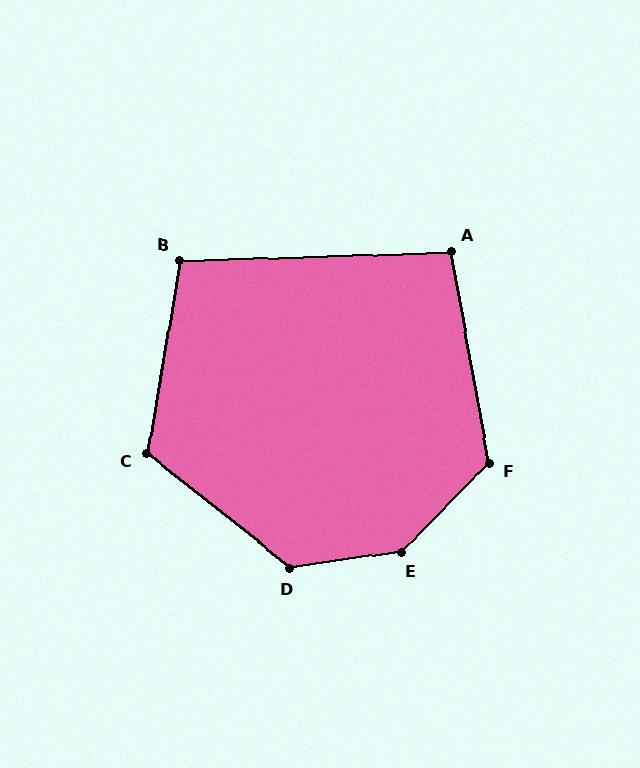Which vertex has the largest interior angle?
E, at approximately 143 degrees.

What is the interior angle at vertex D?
Approximately 133 degrees (obtuse).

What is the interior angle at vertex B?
Approximately 102 degrees (obtuse).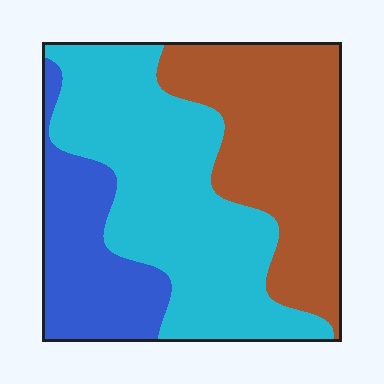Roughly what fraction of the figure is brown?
Brown covers about 35% of the figure.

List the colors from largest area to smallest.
From largest to smallest: cyan, brown, blue.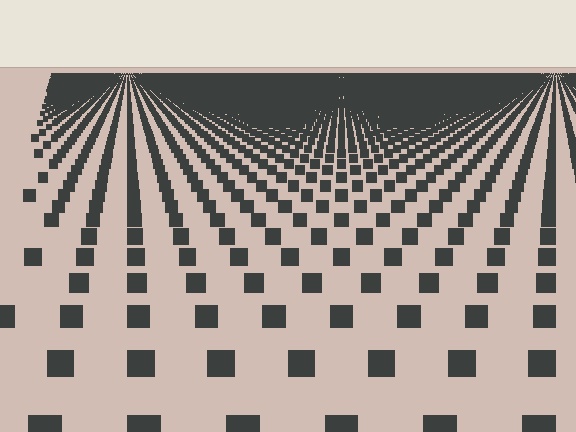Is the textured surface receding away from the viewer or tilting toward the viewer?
The surface is receding away from the viewer. Texture elements get smaller and denser toward the top.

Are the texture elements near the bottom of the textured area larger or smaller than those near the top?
Larger. Near the bottom, elements are closer to the viewer and appear at a bigger on-screen size.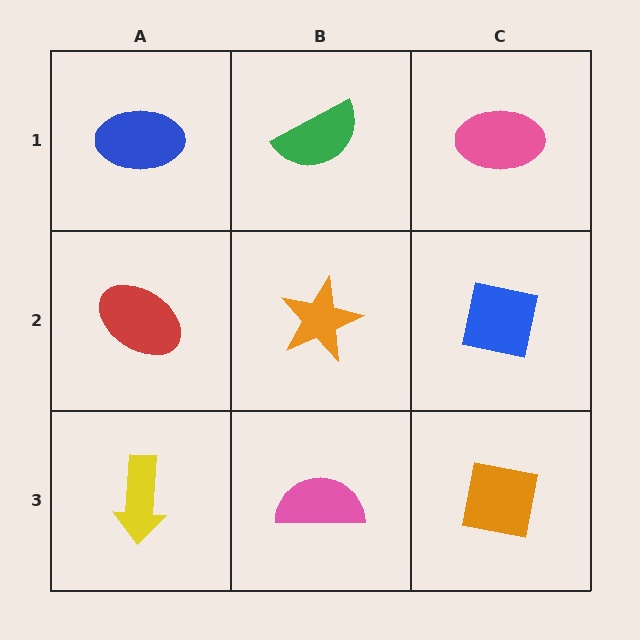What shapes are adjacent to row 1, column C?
A blue square (row 2, column C), a green semicircle (row 1, column B).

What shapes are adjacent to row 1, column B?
An orange star (row 2, column B), a blue ellipse (row 1, column A), a pink ellipse (row 1, column C).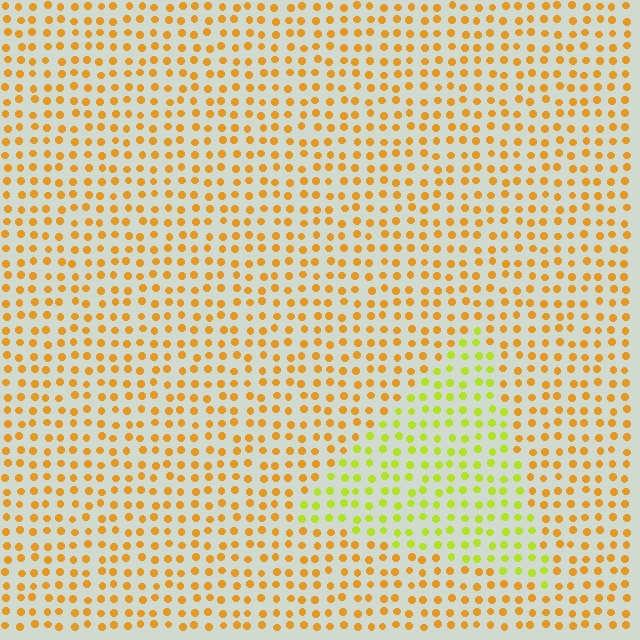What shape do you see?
I see a triangle.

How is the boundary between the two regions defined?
The boundary is defined purely by a slight shift in hue (about 40 degrees). Spacing, size, and orientation are identical on both sides.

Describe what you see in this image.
The image is filled with small orange elements in a uniform arrangement. A triangle-shaped region is visible where the elements are tinted to a slightly different hue, forming a subtle color boundary.